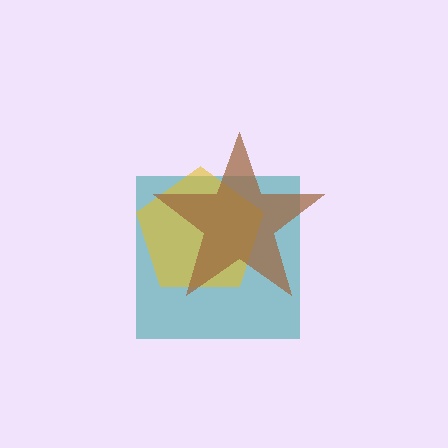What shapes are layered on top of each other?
The layered shapes are: a teal square, a yellow pentagon, a brown star.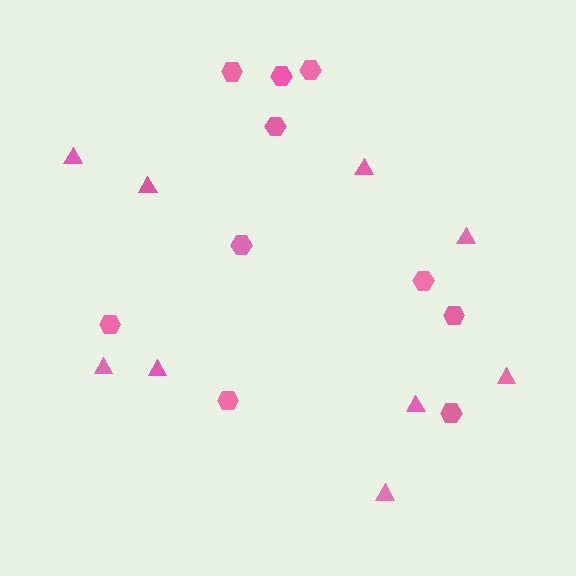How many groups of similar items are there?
There are 2 groups: one group of triangles (9) and one group of hexagons (10).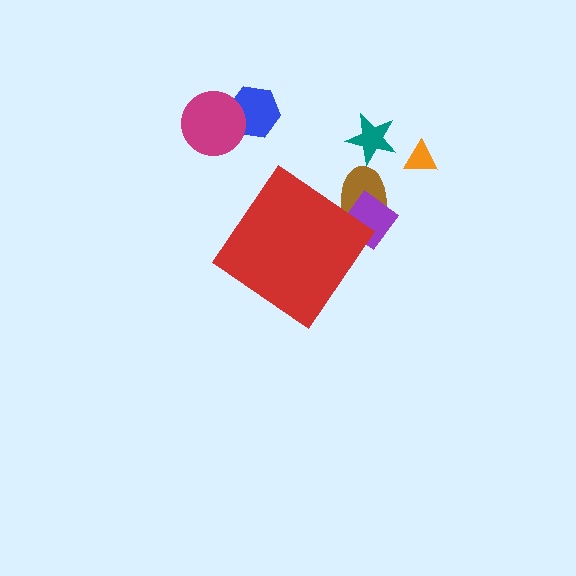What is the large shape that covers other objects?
A red diamond.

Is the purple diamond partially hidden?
Yes, the purple diamond is partially hidden behind the red diamond.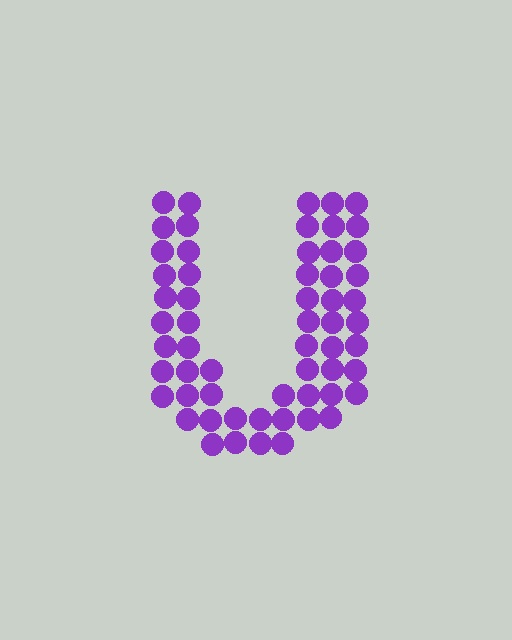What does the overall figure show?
The overall figure shows the letter U.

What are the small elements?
The small elements are circles.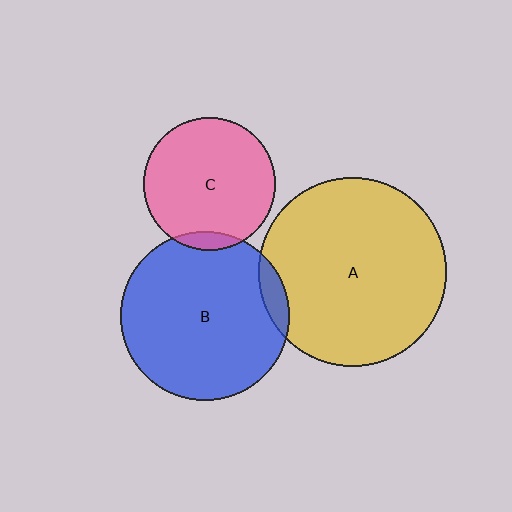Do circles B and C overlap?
Yes.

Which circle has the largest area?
Circle A (yellow).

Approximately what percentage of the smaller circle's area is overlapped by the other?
Approximately 5%.